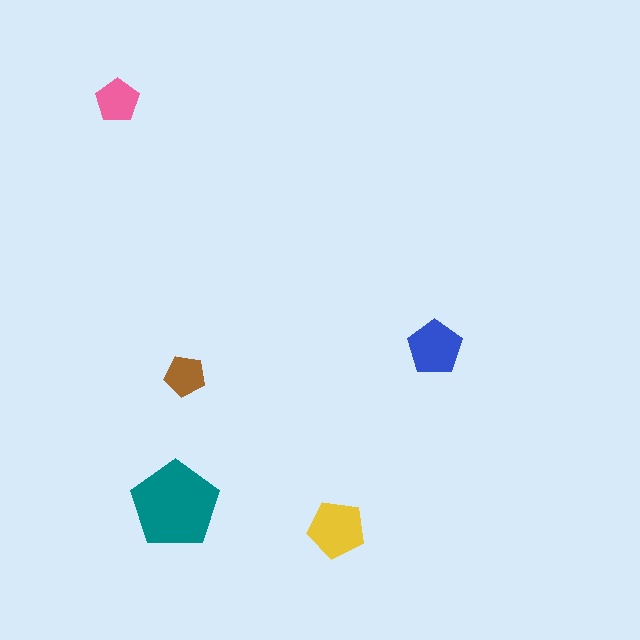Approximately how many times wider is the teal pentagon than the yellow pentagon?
About 1.5 times wider.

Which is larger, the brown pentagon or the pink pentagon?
The pink one.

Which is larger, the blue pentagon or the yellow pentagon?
The yellow one.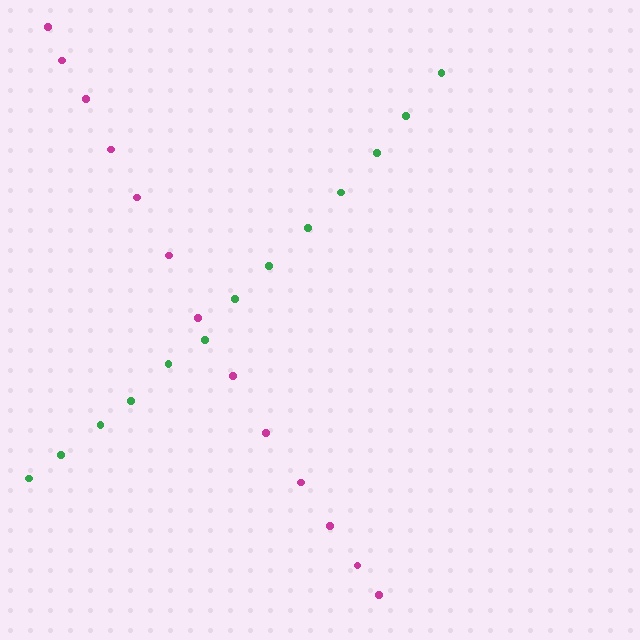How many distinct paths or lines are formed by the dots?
There are 2 distinct paths.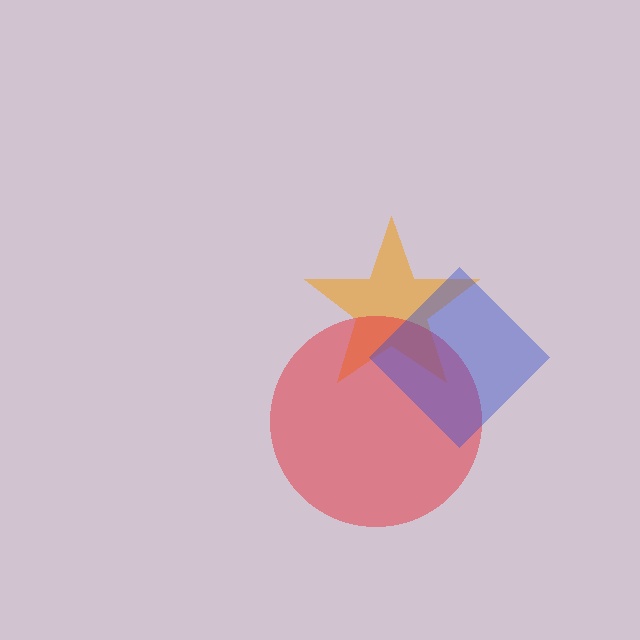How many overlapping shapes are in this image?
There are 3 overlapping shapes in the image.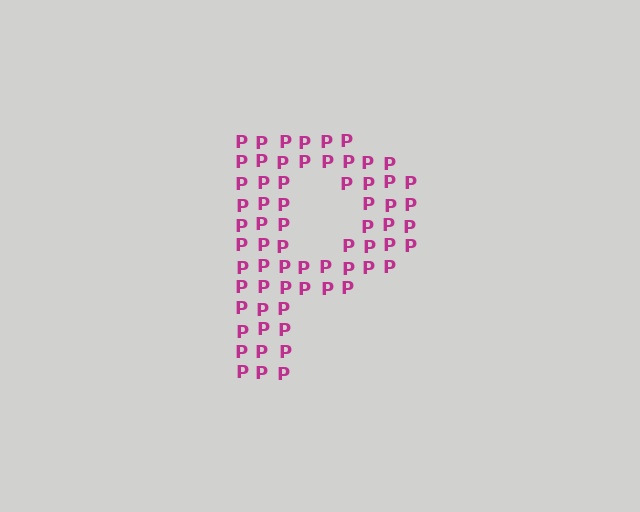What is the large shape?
The large shape is the letter P.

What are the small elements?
The small elements are letter P's.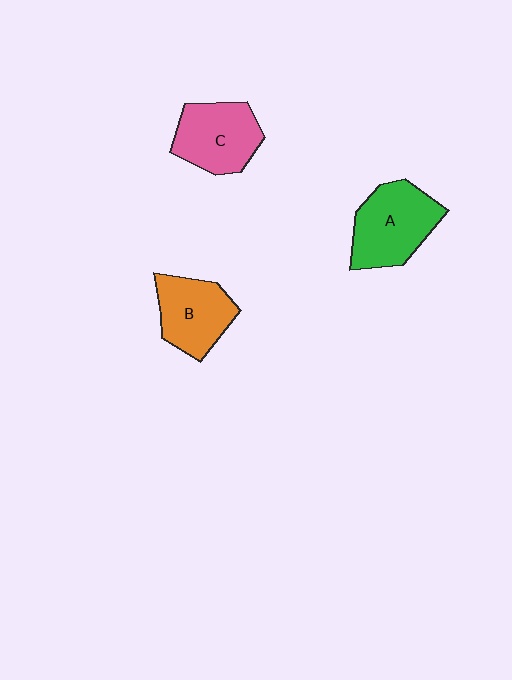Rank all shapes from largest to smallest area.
From largest to smallest: A (green), C (pink), B (orange).